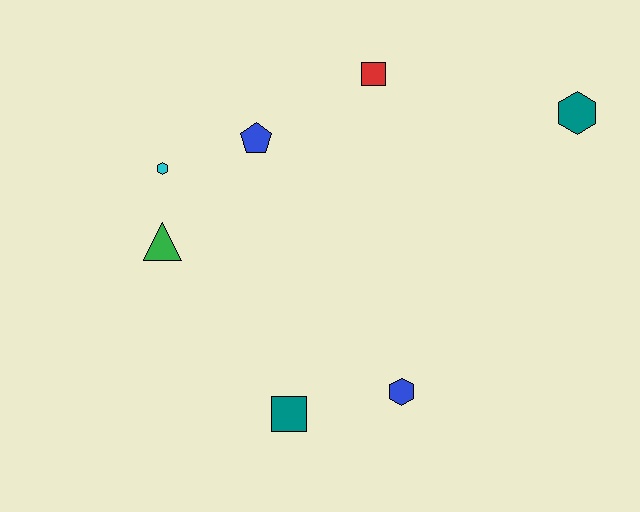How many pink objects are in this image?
There are no pink objects.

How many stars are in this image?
There are no stars.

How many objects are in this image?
There are 7 objects.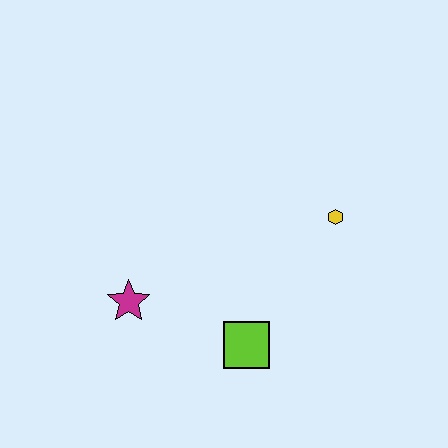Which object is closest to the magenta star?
The lime square is closest to the magenta star.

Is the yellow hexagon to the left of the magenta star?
No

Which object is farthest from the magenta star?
The yellow hexagon is farthest from the magenta star.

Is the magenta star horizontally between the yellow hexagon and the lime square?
No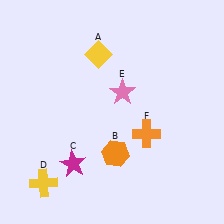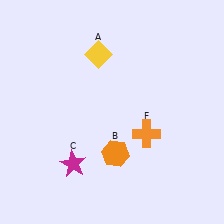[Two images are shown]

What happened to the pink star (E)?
The pink star (E) was removed in Image 2. It was in the top-right area of Image 1.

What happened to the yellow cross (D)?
The yellow cross (D) was removed in Image 2. It was in the bottom-left area of Image 1.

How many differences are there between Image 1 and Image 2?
There are 2 differences between the two images.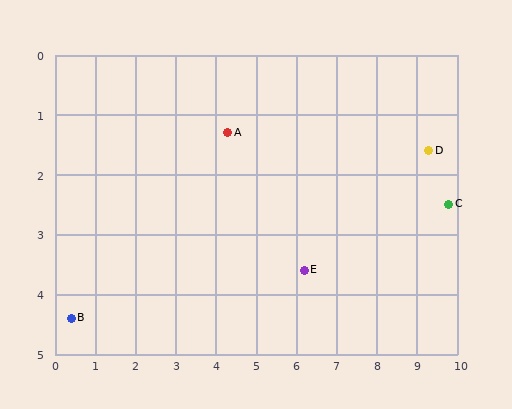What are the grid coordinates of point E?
Point E is at approximately (6.2, 3.6).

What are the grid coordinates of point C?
Point C is at approximately (9.8, 2.5).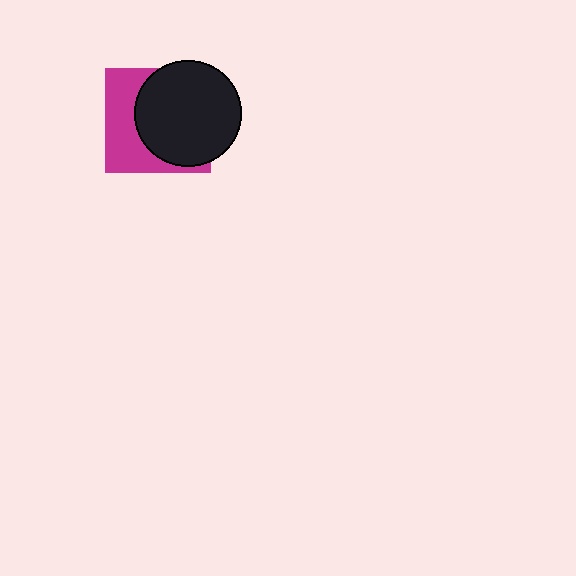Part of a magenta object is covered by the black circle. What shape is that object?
It is a square.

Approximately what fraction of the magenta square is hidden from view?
Roughly 60% of the magenta square is hidden behind the black circle.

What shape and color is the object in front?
The object in front is a black circle.